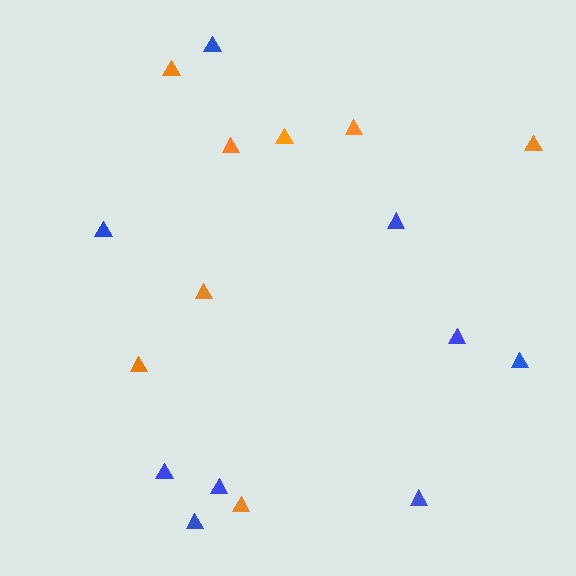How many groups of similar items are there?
There are 2 groups: one group of orange triangles (8) and one group of blue triangles (9).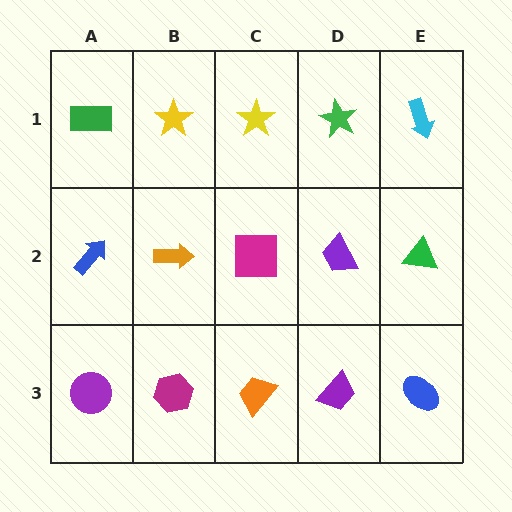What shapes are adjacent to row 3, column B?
An orange arrow (row 2, column B), a purple circle (row 3, column A), an orange trapezoid (row 3, column C).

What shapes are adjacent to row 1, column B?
An orange arrow (row 2, column B), a green rectangle (row 1, column A), a yellow star (row 1, column C).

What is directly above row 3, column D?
A purple trapezoid.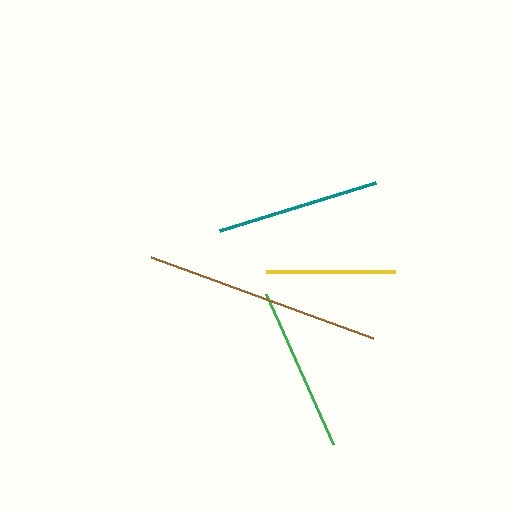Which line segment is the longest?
The brown line is the longest at approximately 237 pixels.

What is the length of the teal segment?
The teal segment is approximately 163 pixels long.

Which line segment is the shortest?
The yellow line is the shortest at approximately 129 pixels.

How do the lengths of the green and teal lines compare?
The green and teal lines are approximately the same length.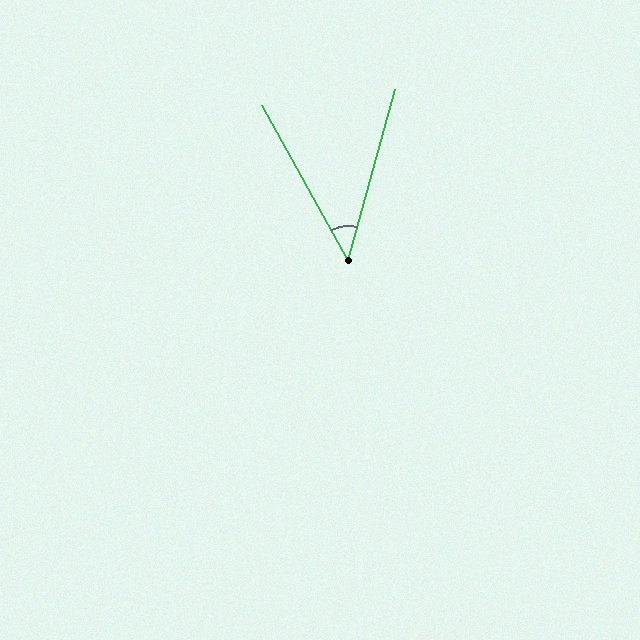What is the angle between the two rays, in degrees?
Approximately 44 degrees.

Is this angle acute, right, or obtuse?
It is acute.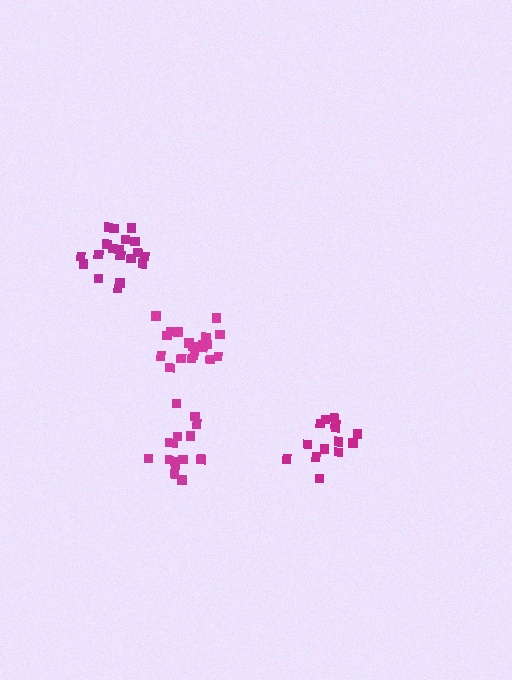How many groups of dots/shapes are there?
There are 4 groups.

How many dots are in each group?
Group 1: 15 dots, Group 2: 14 dots, Group 3: 19 dots, Group 4: 19 dots (67 total).